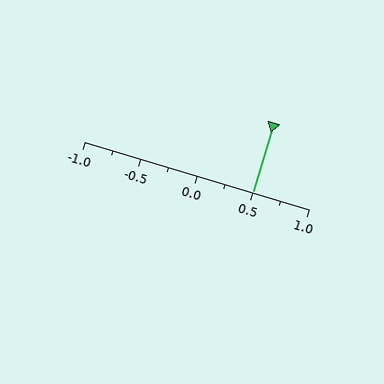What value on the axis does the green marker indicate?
The marker indicates approximately 0.5.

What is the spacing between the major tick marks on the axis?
The major ticks are spaced 0.5 apart.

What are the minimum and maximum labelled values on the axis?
The axis runs from -1.0 to 1.0.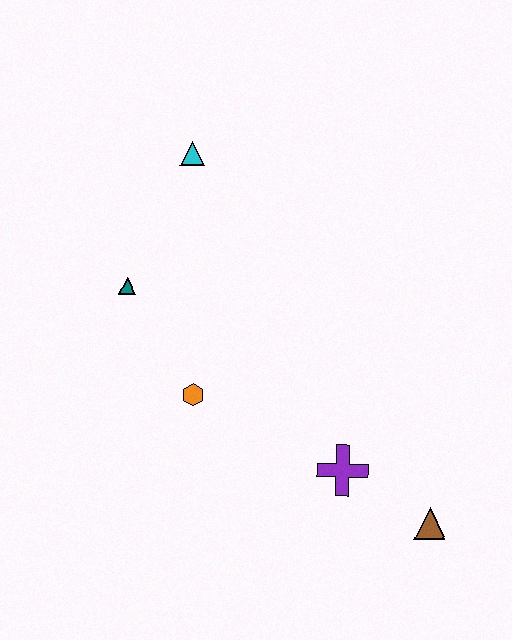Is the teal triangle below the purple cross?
No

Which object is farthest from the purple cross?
The cyan triangle is farthest from the purple cross.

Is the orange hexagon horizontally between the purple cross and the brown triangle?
No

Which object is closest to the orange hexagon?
The teal triangle is closest to the orange hexagon.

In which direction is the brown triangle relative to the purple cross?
The brown triangle is to the right of the purple cross.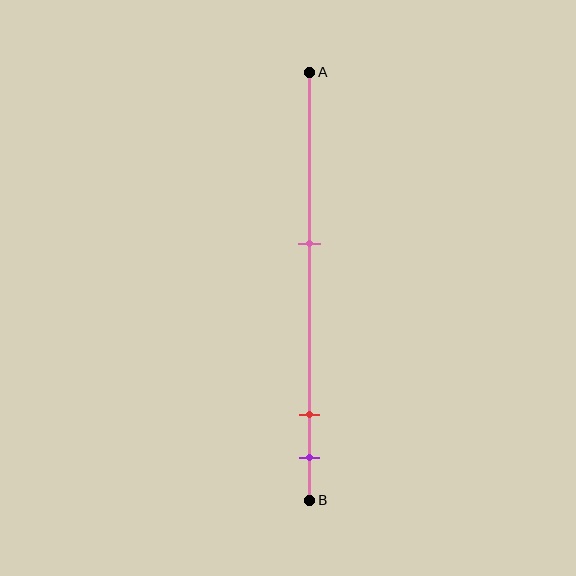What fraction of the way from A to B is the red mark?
The red mark is approximately 80% (0.8) of the way from A to B.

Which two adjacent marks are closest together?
The red and purple marks are the closest adjacent pair.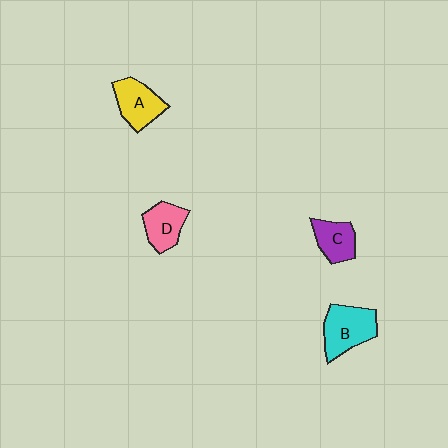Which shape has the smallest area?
Shape C (purple).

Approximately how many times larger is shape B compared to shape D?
Approximately 1.4 times.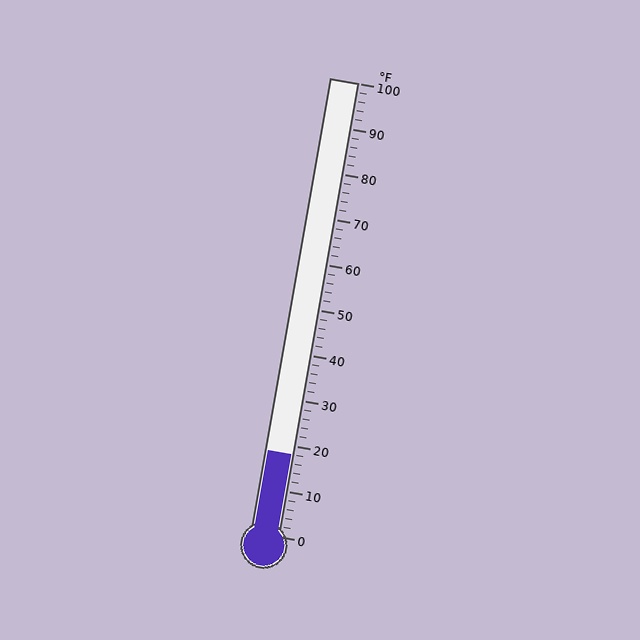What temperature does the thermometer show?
The thermometer shows approximately 18°F.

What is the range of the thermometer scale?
The thermometer scale ranges from 0°F to 100°F.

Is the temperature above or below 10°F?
The temperature is above 10°F.